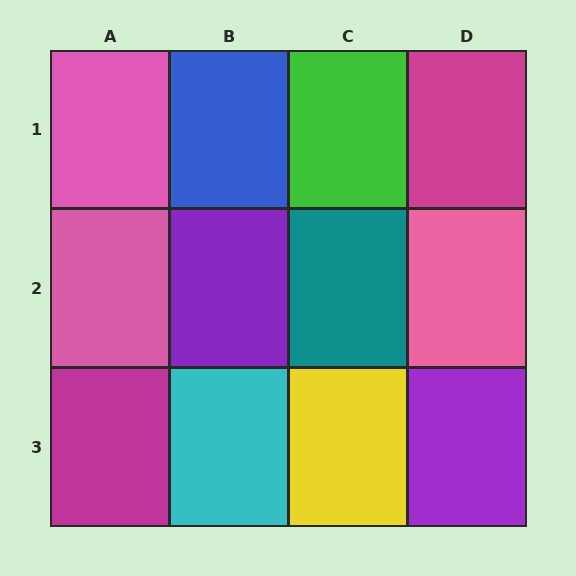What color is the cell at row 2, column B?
Purple.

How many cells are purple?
2 cells are purple.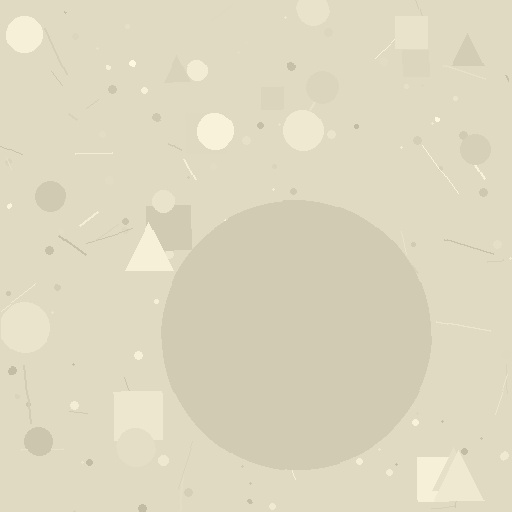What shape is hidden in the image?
A circle is hidden in the image.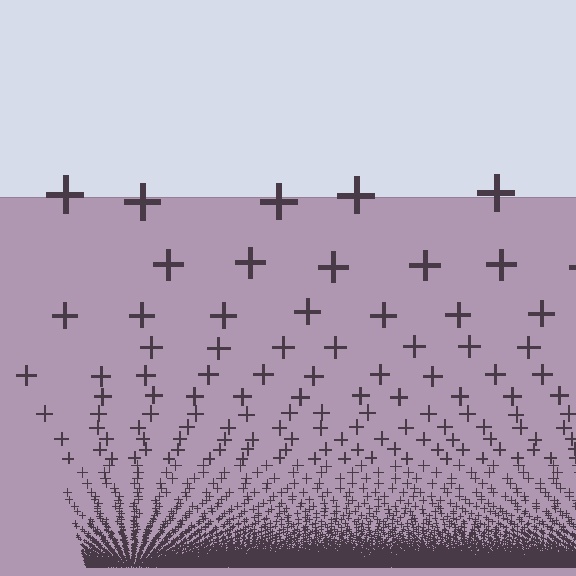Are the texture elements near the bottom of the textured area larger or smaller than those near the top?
Smaller. The gradient is inverted — elements near the bottom are smaller and denser.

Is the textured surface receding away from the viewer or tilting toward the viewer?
The surface appears to tilt toward the viewer. Texture elements get larger and sparser toward the top.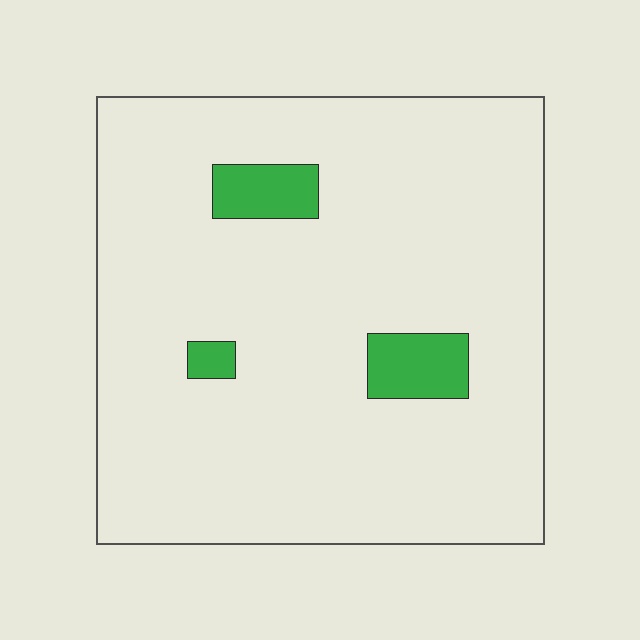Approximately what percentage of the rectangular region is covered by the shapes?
Approximately 5%.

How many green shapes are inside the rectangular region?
3.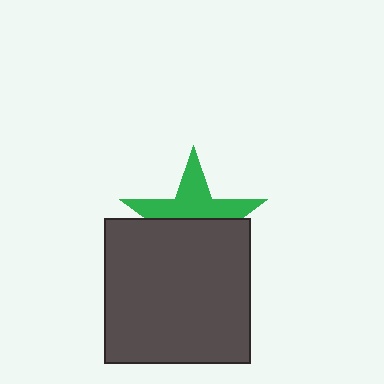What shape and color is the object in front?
The object in front is a dark gray square.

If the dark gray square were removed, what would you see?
You would see the complete green star.